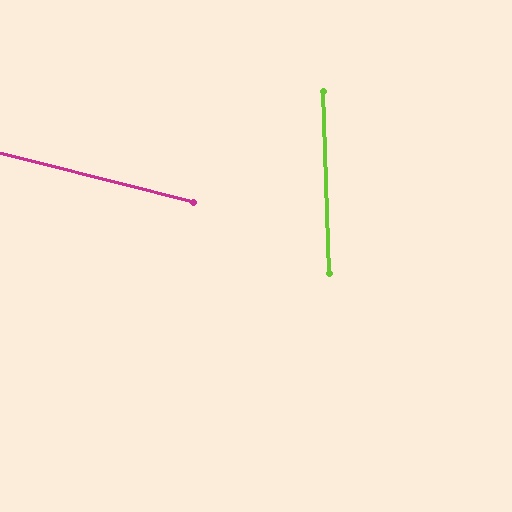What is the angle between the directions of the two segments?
Approximately 74 degrees.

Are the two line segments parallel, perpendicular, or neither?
Neither parallel nor perpendicular — they differ by about 74°.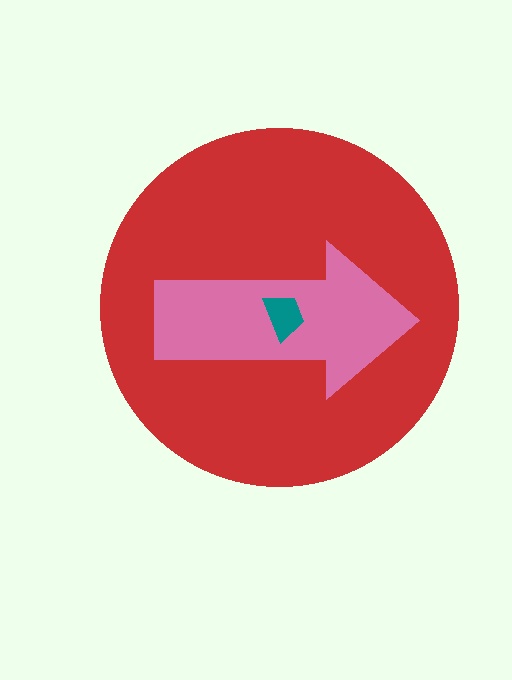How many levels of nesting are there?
3.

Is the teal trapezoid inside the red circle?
Yes.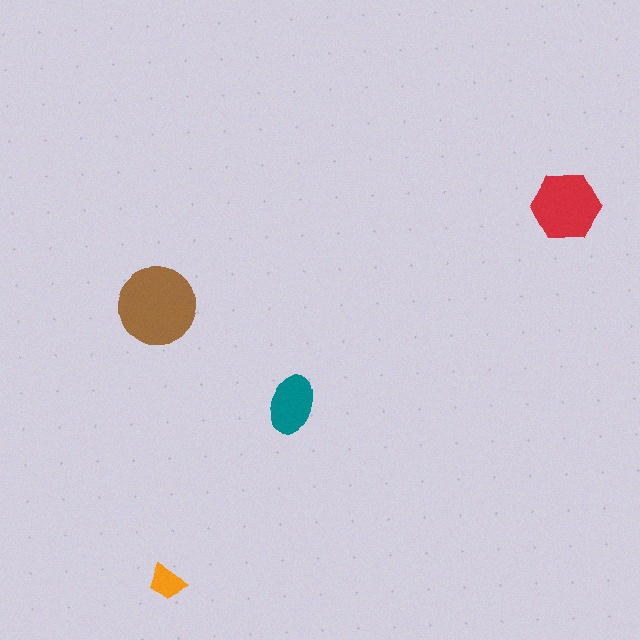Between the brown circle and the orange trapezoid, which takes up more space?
The brown circle.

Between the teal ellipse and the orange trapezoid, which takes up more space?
The teal ellipse.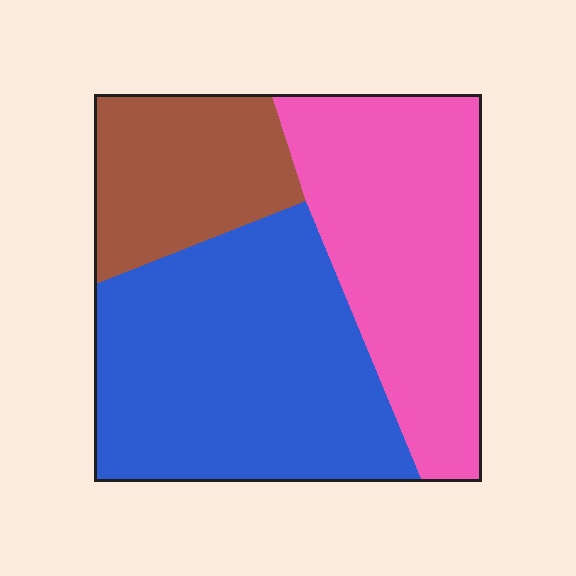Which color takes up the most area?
Blue, at roughly 45%.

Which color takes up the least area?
Brown, at roughly 20%.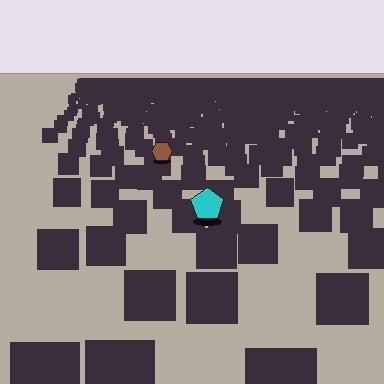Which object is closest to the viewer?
The cyan pentagon is closest. The texture marks near it are larger and more spread out.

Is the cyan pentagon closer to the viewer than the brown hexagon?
Yes. The cyan pentagon is closer — you can tell from the texture gradient: the ground texture is coarser near it.